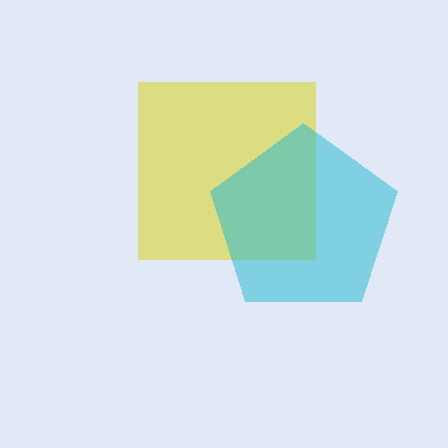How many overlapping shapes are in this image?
There are 2 overlapping shapes in the image.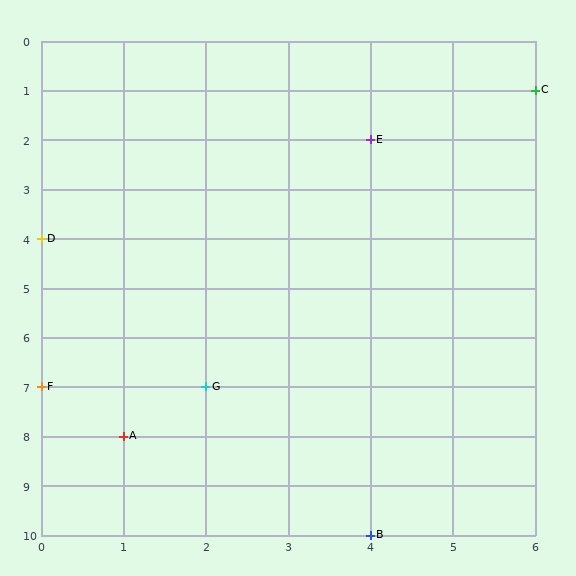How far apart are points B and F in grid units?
Points B and F are 4 columns and 3 rows apart (about 5.0 grid units diagonally).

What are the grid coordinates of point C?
Point C is at grid coordinates (6, 1).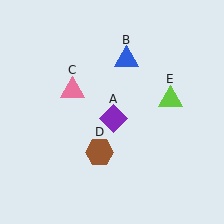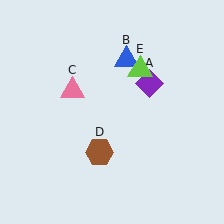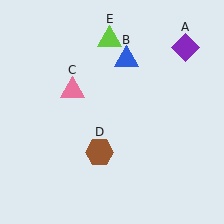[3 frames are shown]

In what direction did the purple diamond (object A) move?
The purple diamond (object A) moved up and to the right.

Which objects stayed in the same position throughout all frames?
Blue triangle (object B) and pink triangle (object C) and brown hexagon (object D) remained stationary.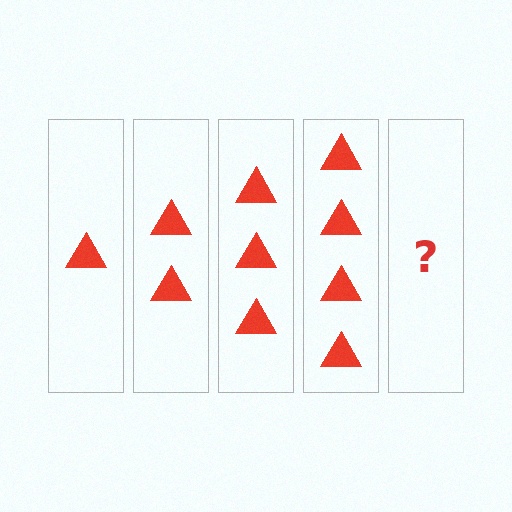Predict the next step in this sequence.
The next step is 5 triangles.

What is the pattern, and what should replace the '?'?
The pattern is that each step adds one more triangle. The '?' should be 5 triangles.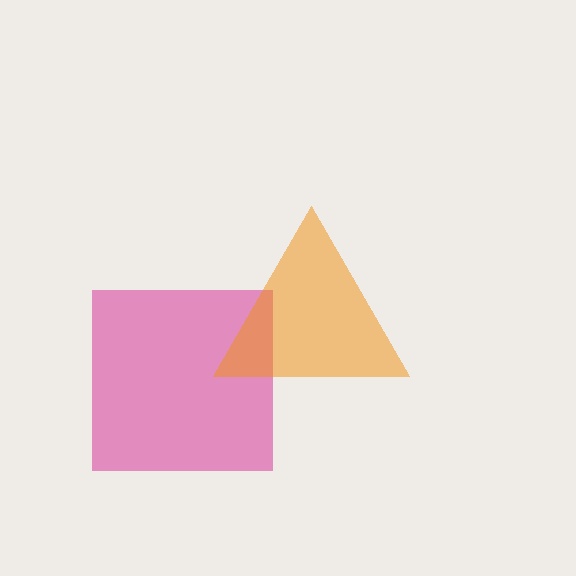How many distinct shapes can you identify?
There are 2 distinct shapes: a magenta square, an orange triangle.